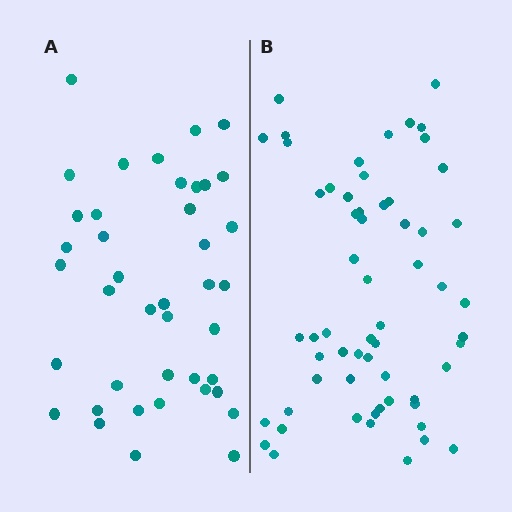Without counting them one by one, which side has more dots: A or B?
Region B (the right region) has more dots.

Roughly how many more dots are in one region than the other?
Region B has approximately 20 more dots than region A.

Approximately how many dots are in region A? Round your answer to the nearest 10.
About 40 dots. (The exact count is 41, which rounds to 40.)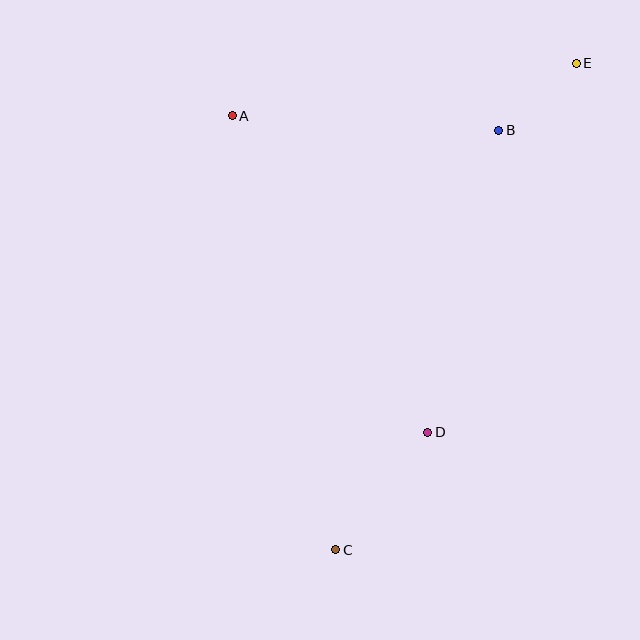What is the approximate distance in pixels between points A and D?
The distance between A and D is approximately 372 pixels.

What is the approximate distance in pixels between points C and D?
The distance between C and D is approximately 149 pixels.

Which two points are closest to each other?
Points B and E are closest to each other.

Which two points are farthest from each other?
Points C and E are farthest from each other.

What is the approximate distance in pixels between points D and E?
The distance between D and E is approximately 398 pixels.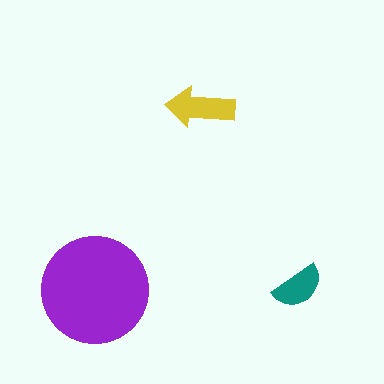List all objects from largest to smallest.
The purple circle, the yellow arrow, the teal semicircle.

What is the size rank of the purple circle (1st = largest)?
1st.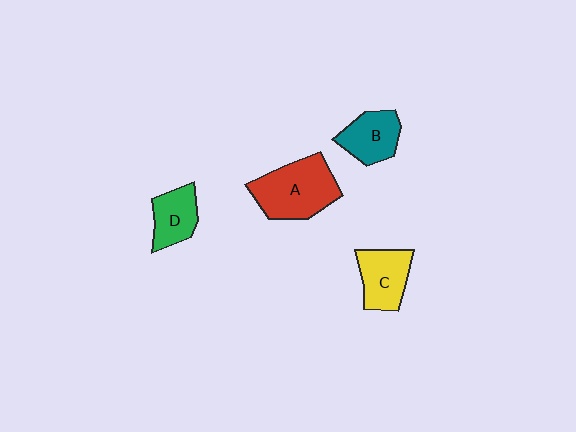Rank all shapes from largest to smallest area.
From largest to smallest: A (red), C (yellow), B (teal), D (green).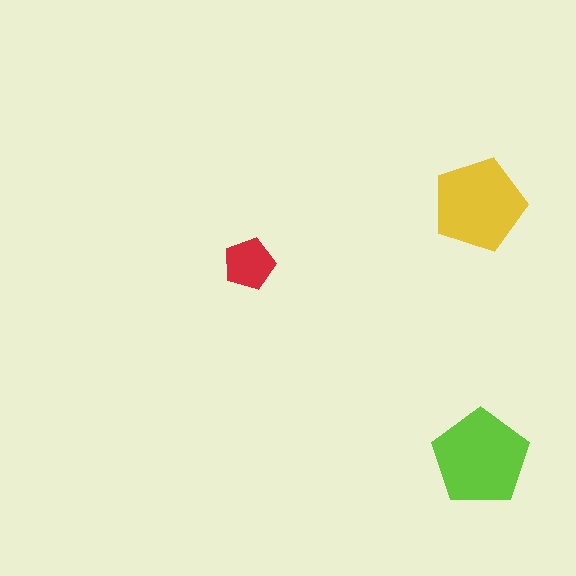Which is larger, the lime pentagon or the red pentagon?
The lime one.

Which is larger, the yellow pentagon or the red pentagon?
The yellow one.